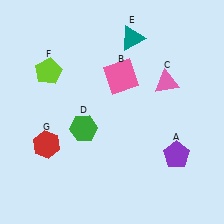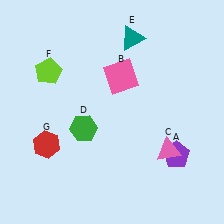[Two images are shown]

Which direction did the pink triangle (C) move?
The pink triangle (C) moved down.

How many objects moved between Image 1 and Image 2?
1 object moved between the two images.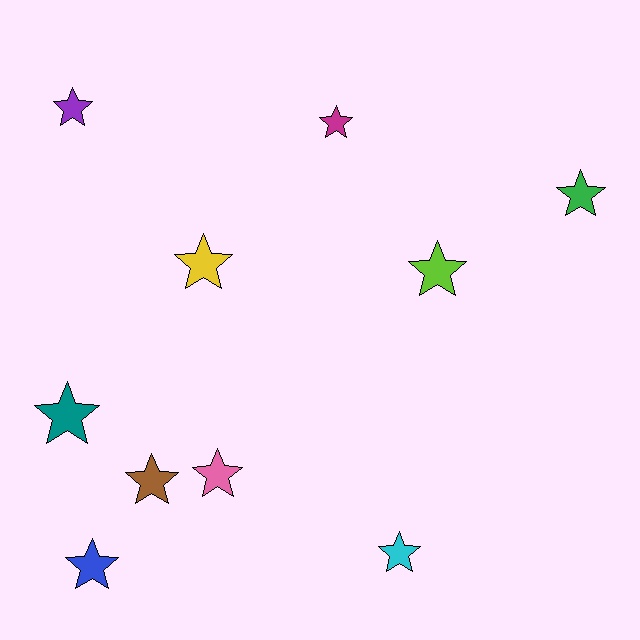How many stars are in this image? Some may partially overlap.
There are 10 stars.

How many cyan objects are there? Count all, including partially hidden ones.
There is 1 cyan object.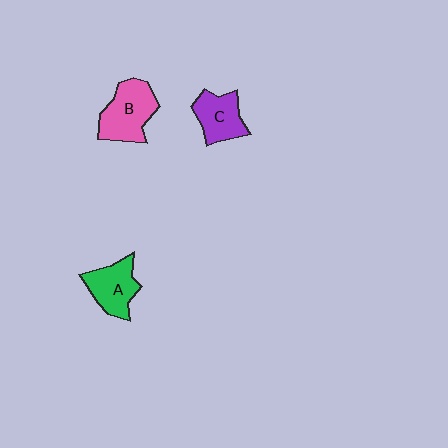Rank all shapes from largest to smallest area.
From largest to smallest: B (pink), A (green), C (purple).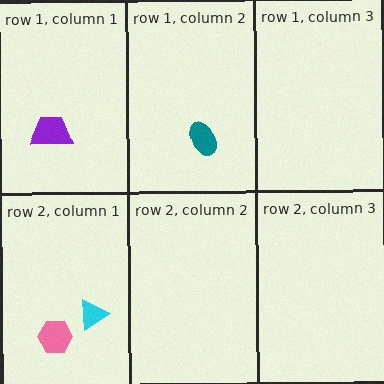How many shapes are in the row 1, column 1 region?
1.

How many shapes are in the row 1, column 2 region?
1.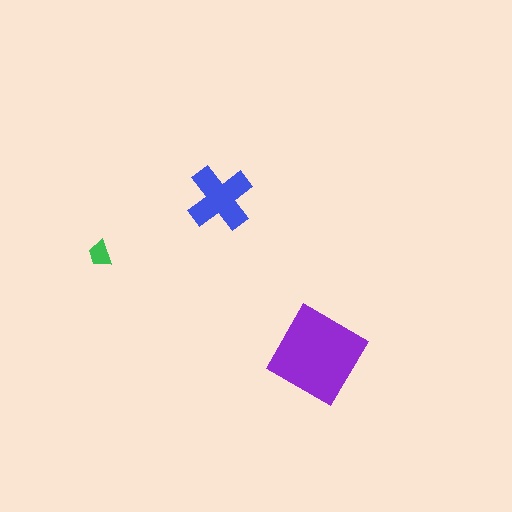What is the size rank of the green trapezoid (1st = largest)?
3rd.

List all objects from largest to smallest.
The purple diamond, the blue cross, the green trapezoid.